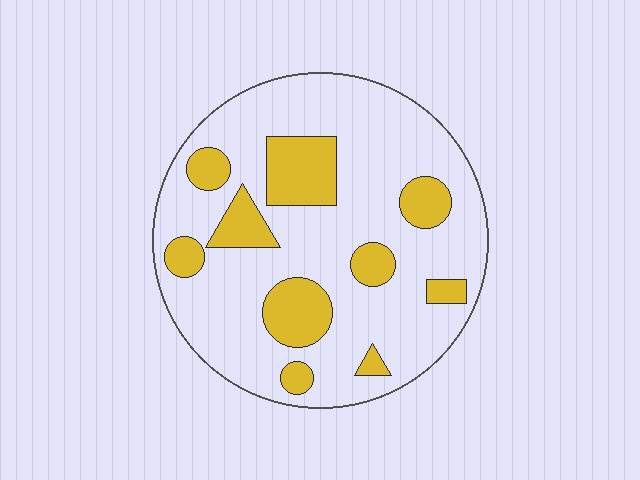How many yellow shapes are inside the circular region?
10.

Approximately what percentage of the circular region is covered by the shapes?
Approximately 25%.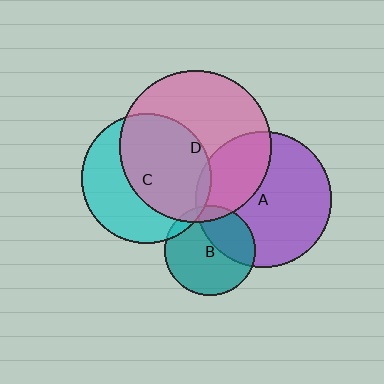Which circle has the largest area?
Circle D (pink).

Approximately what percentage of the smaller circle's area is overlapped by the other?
Approximately 10%.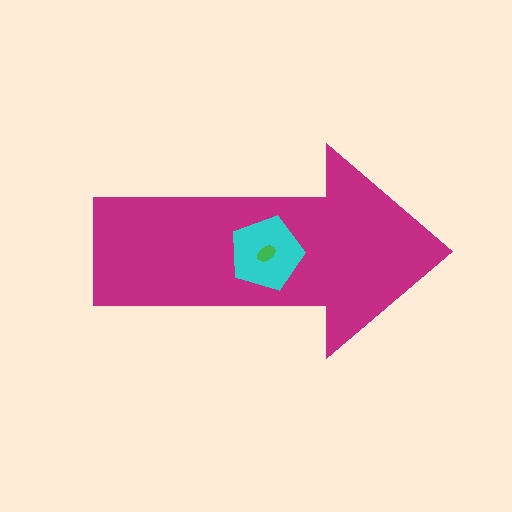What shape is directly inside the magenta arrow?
The cyan pentagon.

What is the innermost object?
The green ellipse.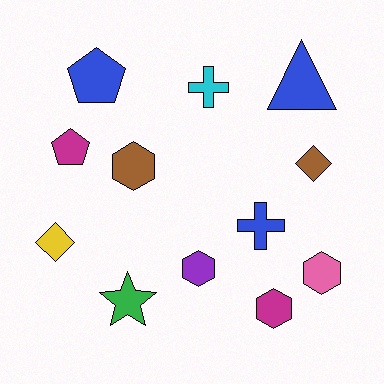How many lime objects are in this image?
There are no lime objects.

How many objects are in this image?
There are 12 objects.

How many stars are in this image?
There is 1 star.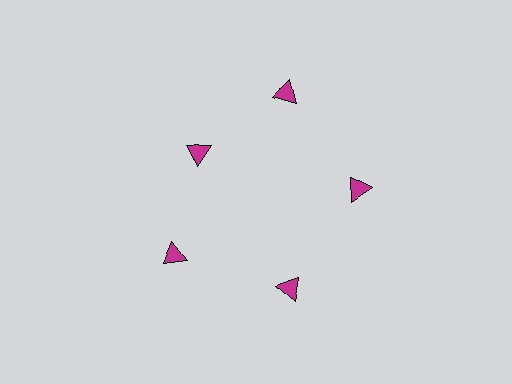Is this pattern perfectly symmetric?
No. The 5 magenta triangles are arranged in a ring, but one element near the 10 o'clock position is pulled inward toward the center, breaking the 5-fold rotational symmetry.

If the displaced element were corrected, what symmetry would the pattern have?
It would have 5-fold rotational symmetry — the pattern would map onto itself every 72 degrees.